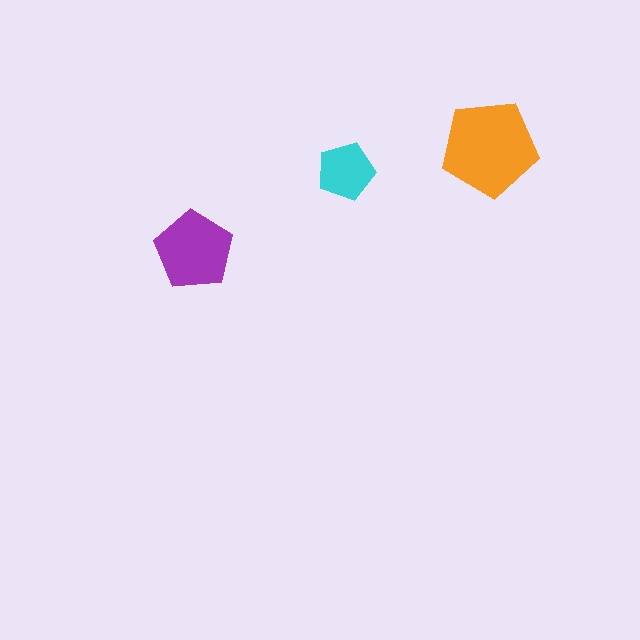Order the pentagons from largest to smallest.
the orange one, the purple one, the cyan one.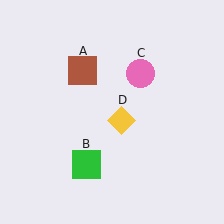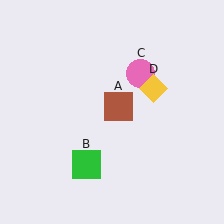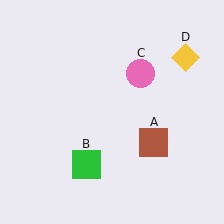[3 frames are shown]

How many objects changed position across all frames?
2 objects changed position: brown square (object A), yellow diamond (object D).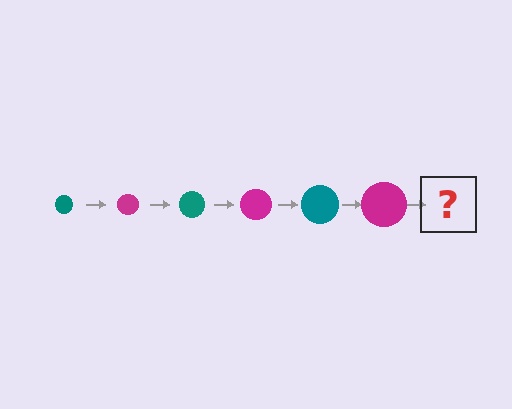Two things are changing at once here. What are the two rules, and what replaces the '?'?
The two rules are that the circle grows larger each step and the color cycles through teal and magenta. The '?' should be a teal circle, larger than the previous one.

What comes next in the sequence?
The next element should be a teal circle, larger than the previous one.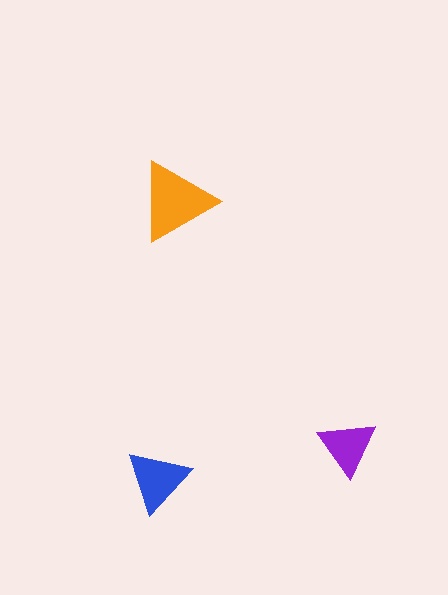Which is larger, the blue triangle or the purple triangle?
The blue one.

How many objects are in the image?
There are 3 objects in the image.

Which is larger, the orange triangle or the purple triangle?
The orange one.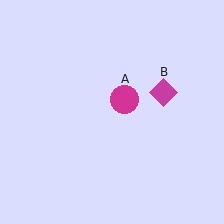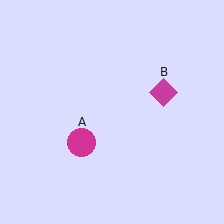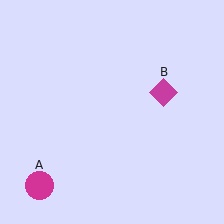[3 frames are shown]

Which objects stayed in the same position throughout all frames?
Magenta diamond (object B) remained stationary.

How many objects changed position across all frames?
1 object changed position: magenta circle (object A).